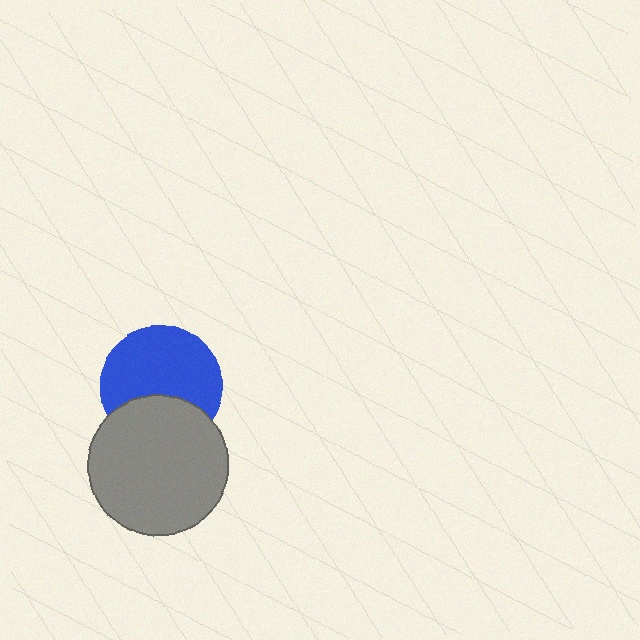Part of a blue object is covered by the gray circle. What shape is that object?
It is a circle.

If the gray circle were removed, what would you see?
You would see the complete blue circle.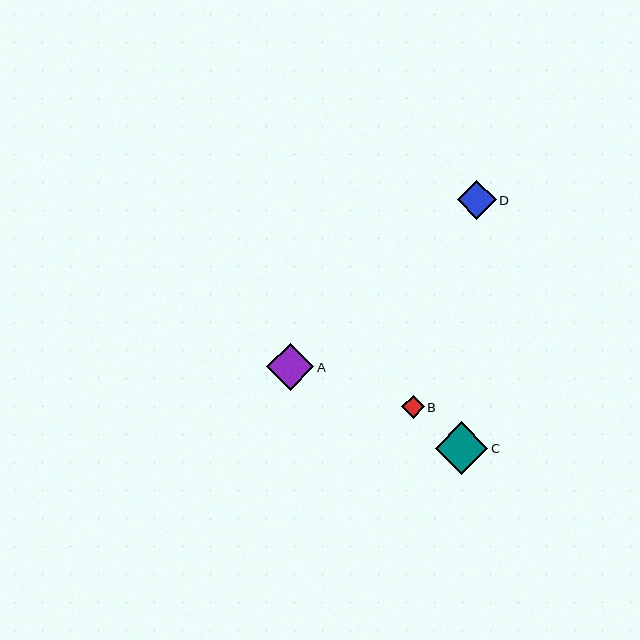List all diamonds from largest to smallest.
From largest to smallest: C, A, D, B.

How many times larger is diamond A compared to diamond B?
Diamond A is approximately 2.1 times the size of diamond B.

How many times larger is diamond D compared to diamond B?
Diamond D is approximately 1.7 times the size of diamond B.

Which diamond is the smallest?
Diamond B is the smallest with a size of approximately 22 pixels.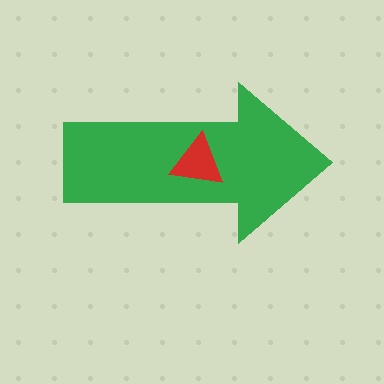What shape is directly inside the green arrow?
The red triangle.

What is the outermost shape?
The green arrow.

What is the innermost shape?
The red triangle.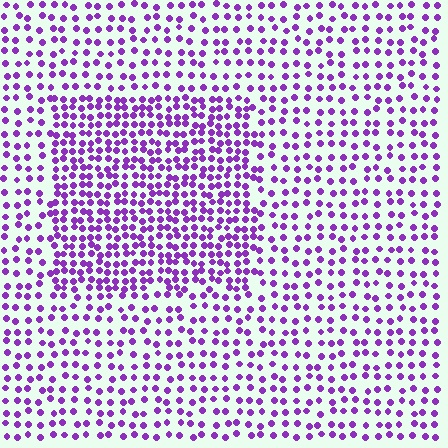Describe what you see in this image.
The image contains small purple elements arranged at two different densities. A rectangle-shaped region is visible where the elements are more densely packed than the surrounding area.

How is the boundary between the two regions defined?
The boundary is defined by a change in element density (approximately 1.8x ratio). All elements are the same color, size, and shape.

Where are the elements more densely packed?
The elements are more densely packed inside the rectangle boundary.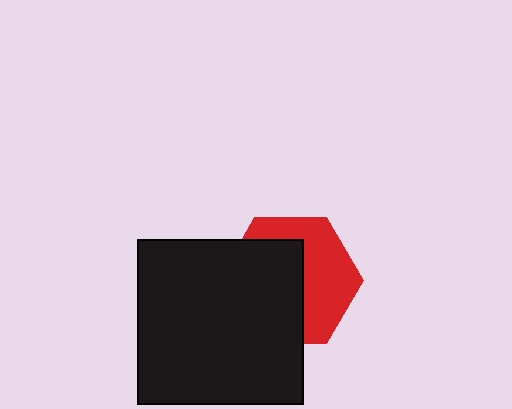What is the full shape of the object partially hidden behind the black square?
The partially hidden object is a red hexagon.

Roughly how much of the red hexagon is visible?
About half of it is visible (roughly 47%).